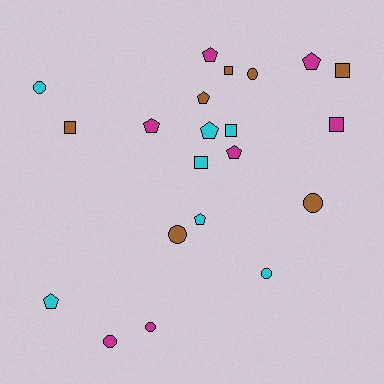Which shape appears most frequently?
Pentagon, with 8 objects.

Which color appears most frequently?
Cyan, with 7 objects.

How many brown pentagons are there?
There is 1 brown pentagon.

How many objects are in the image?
There are 21 objects.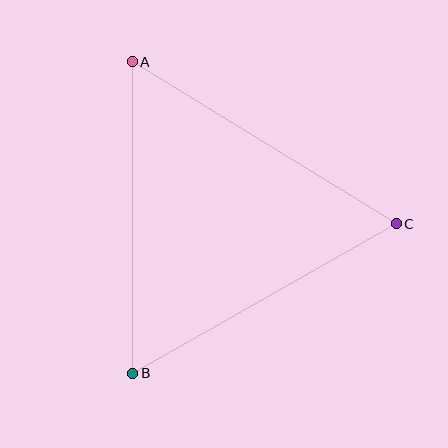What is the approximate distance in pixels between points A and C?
The distance between A and C is approximately 310 pixels.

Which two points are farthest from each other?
Points A and B are farthest from each other.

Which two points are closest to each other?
Points B and C are closest to each other.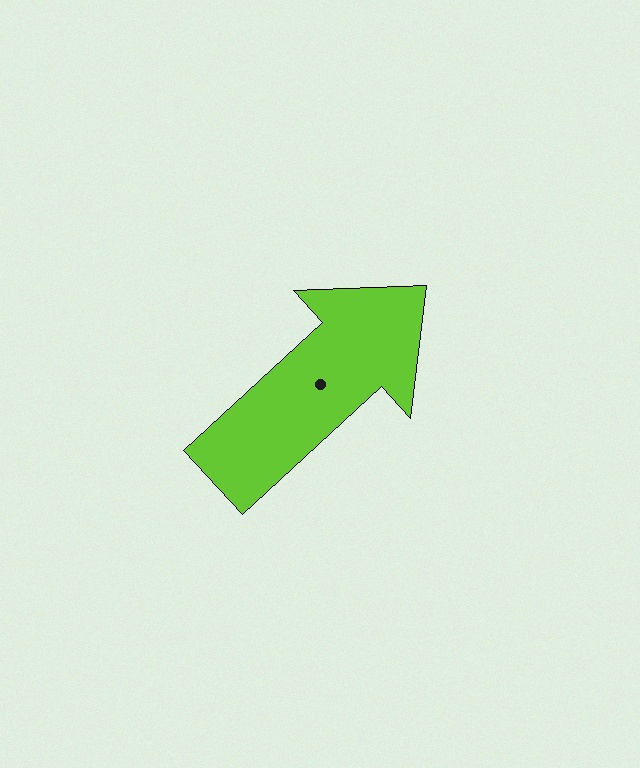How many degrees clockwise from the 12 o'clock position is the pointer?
Approximately 47 degrees.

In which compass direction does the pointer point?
Northeast.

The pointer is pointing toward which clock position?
Roughly 2 o'clock.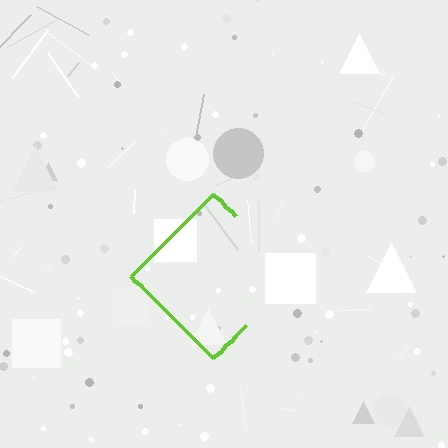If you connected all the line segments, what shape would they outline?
They would outline a diamond.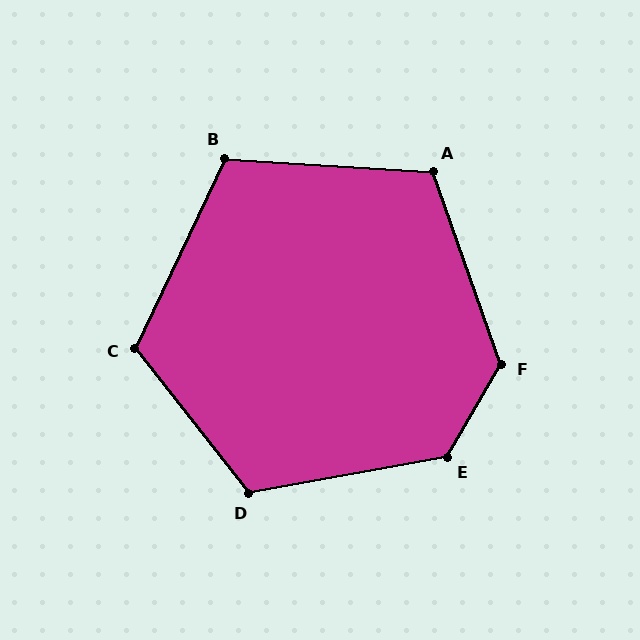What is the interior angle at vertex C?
Approximately 117 degrees (obtuse).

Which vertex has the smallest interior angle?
B, at approximately 112 degrees.